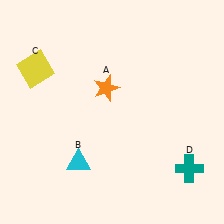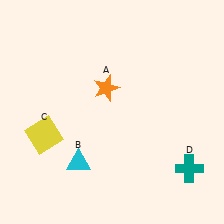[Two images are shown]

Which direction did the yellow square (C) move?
The yellow square (C) moved down.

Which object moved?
The yellow square (C) moved down.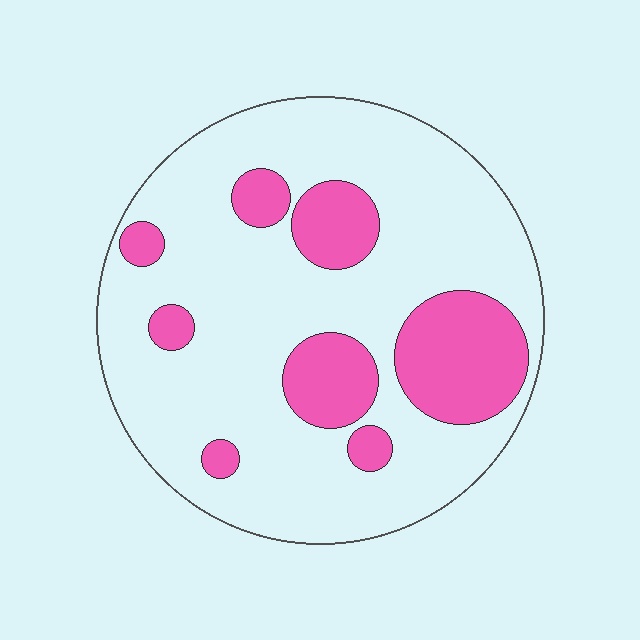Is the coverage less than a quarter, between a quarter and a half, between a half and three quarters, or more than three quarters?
Less than a quarter.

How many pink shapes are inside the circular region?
8.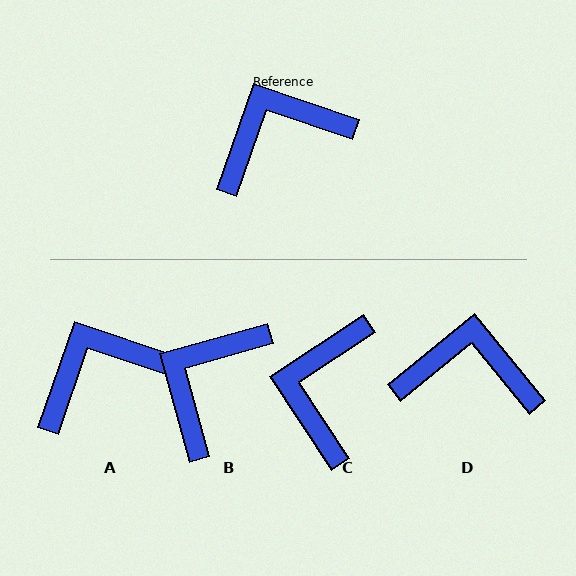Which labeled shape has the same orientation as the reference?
A.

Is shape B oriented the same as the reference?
No, it is off by about 34 degrees.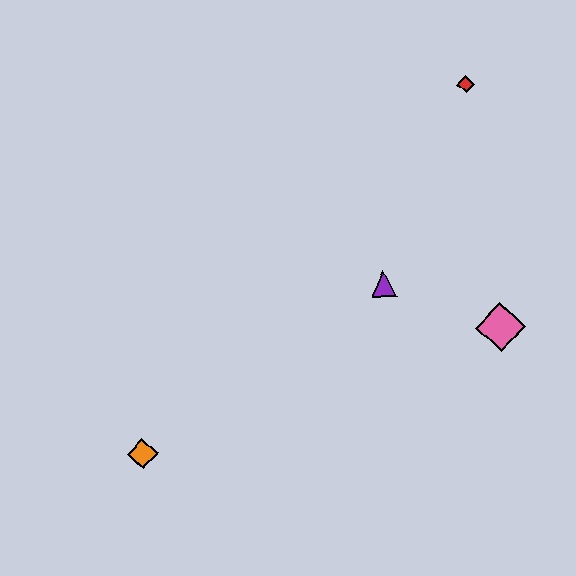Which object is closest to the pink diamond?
The purple triangle is closest to the pink diamond.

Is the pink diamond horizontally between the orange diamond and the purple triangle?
No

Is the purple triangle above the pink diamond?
Yes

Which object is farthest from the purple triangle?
The orange diamond is farthest from the purple triangle.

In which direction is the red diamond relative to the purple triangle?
The red diamond is above the purple triangle.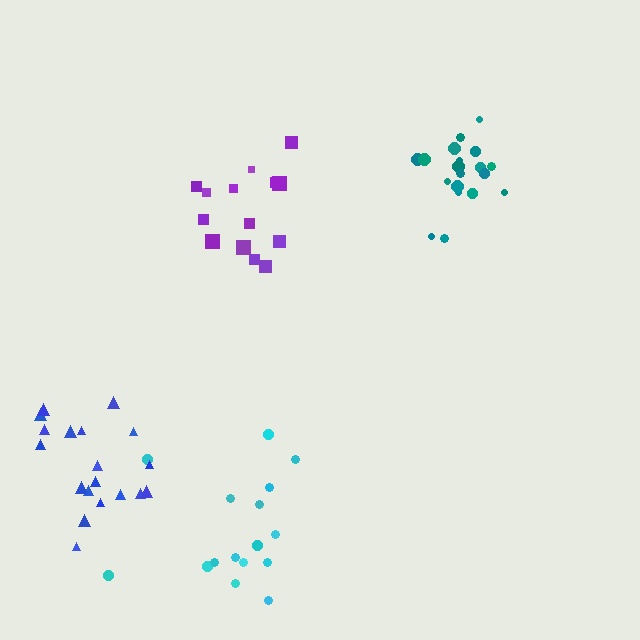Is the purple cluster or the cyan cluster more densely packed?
Purple.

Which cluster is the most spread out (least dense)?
Cyan.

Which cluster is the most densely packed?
Teal.